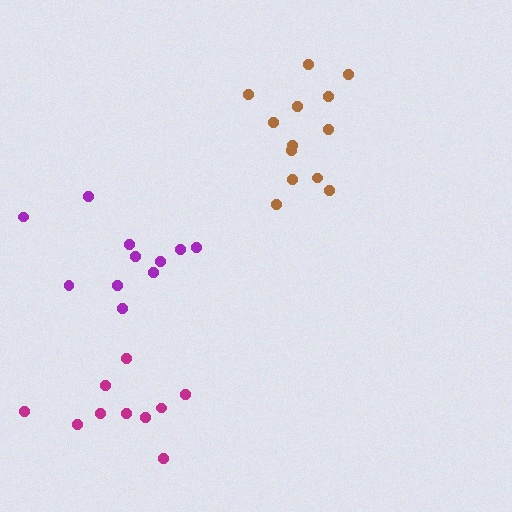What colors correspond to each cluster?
The clusters are colored: magenta, brown, purple.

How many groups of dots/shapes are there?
There are 3 groups.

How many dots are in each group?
Group 1: 10 dots, Group 2: 13 dots, Group 3: 11 dots (34 total).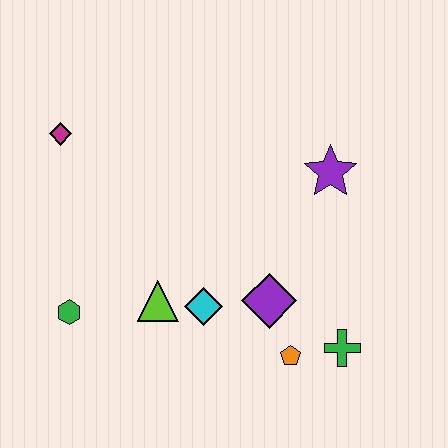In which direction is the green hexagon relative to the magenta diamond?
The green hexagon is below the magenta diamond.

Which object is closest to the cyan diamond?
The lime triangle is closest to the cyan diamond.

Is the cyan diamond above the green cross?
Yes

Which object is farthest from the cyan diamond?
The magenta diamond is farthest from the cyan diamond.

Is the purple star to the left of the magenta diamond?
No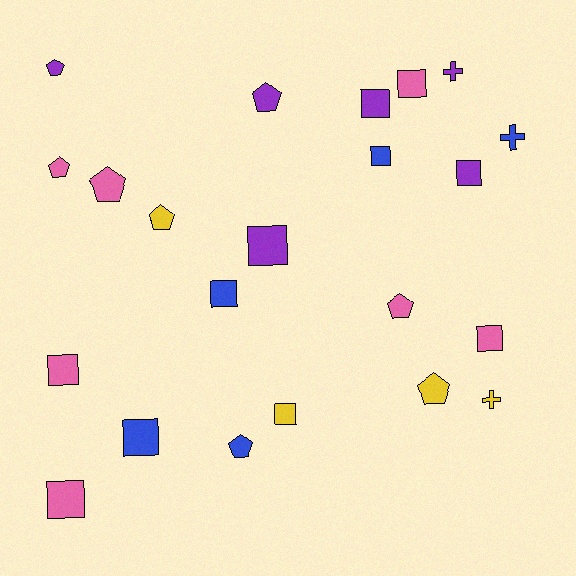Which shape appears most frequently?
Square, with 11 objects.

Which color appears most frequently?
Pink, with 7 objects.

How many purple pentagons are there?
There are 2 purple pentagons.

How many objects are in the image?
There are 22 objects.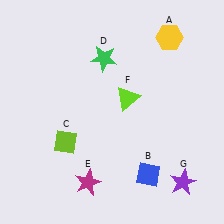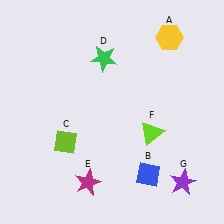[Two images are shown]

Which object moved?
The lime triangle (F) moved down.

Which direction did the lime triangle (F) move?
The lime triangle (F) moved down.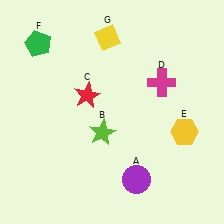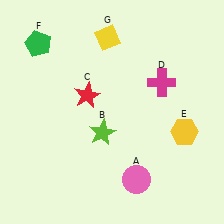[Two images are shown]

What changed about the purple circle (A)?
In Image 1, A is purple. In Image 2, it changed to pink.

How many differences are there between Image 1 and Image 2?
There is 1 difference between the two images.